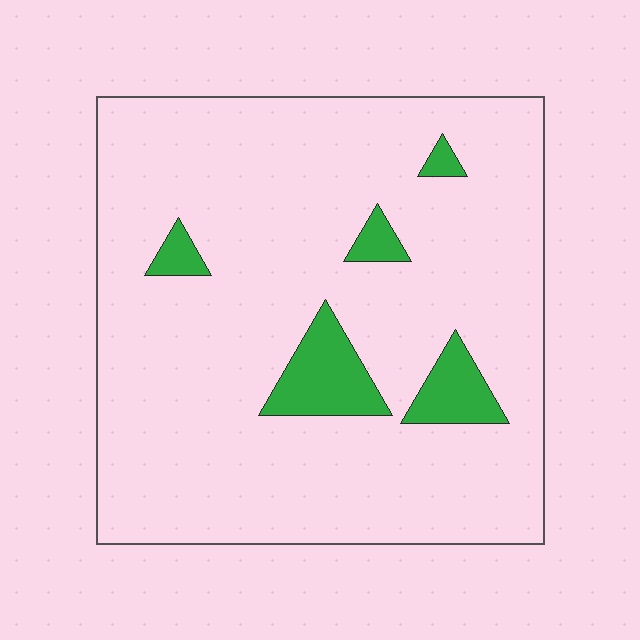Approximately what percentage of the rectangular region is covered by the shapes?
Approximately 10%.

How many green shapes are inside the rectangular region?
5.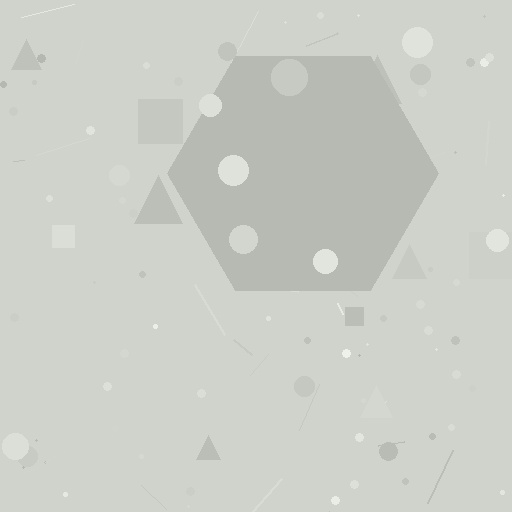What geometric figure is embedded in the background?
A hexagon is embedded in the background.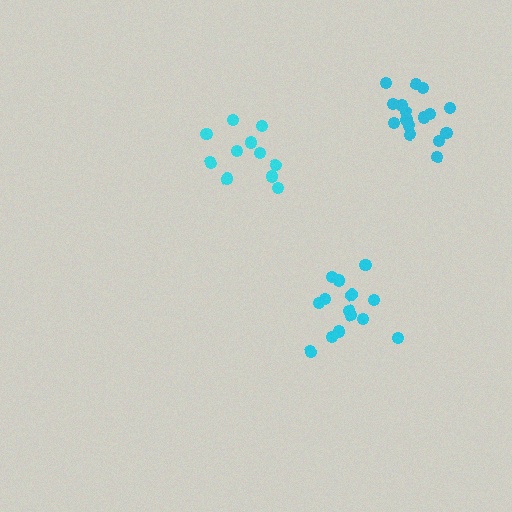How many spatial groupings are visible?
There are 3 spatial groupings.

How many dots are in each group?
Group 1: 11 dots, Group 2: 14 dots, Group 3: 16 dots (41 total).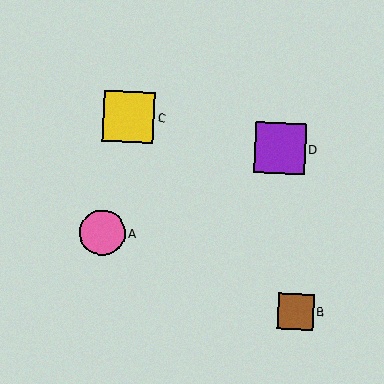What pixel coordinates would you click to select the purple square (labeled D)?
Click at (280, 148) to select the purple square D.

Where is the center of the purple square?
The center of the purple square is at (280, 148).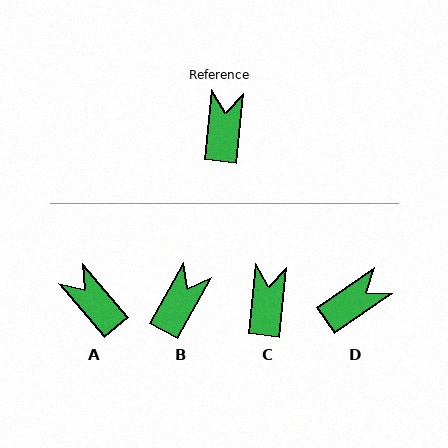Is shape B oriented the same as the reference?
No, it is off by about 23 degrees.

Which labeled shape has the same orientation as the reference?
C.